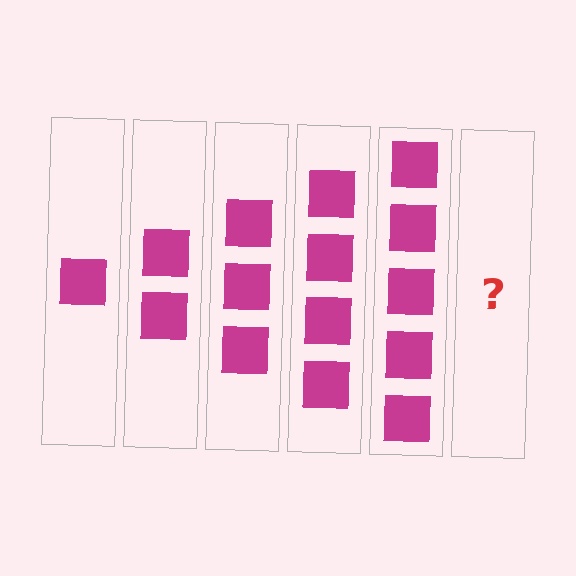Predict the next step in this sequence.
The next step is 6 squares.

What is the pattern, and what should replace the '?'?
The pattern is that each step adds one more square. The '?' should be 6 squares.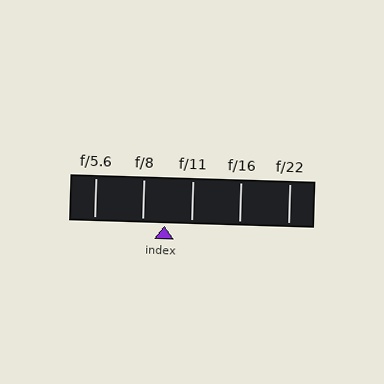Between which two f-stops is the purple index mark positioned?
The index mark is between f/8 and f/11.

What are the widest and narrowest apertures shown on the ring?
The widest aperture shown is f/5.6 and the narrowest is f/22.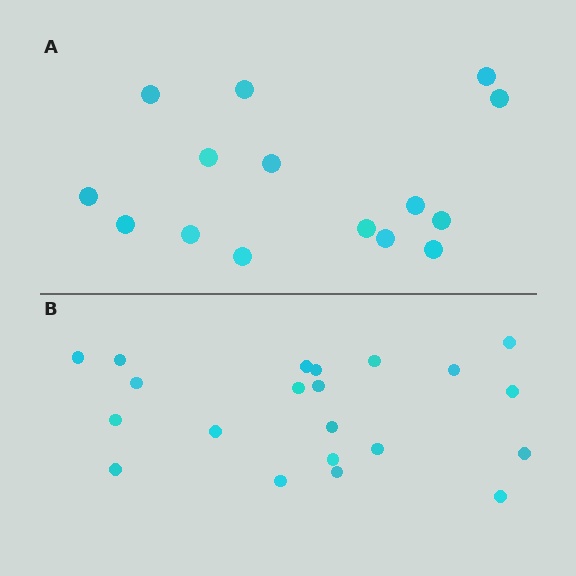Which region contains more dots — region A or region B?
Region B (the bottom region) has more dots.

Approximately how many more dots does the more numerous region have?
Region B has about 6 more dots than region A.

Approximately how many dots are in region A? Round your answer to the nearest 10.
About 20 dots. (The exact count is 15, which rounds to 20.)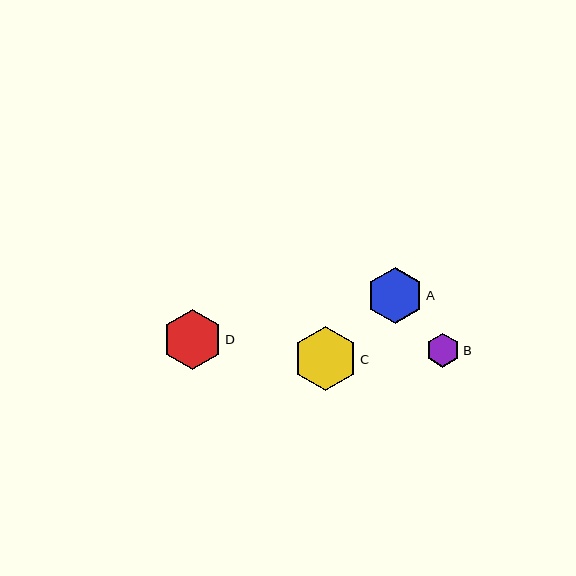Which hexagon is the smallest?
Hexagon B is the smallest with a size of approximately 34 pixels.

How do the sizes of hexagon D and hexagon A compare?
Hexagon D and hexagon A are approximately the same size.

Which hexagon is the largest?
Hexagon C is the largest with a size of approximately 64 pixels.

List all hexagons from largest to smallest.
From largest to smallest: C, D, A, B.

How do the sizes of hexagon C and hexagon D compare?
Hexagon C and hexagon D are approximately the same size.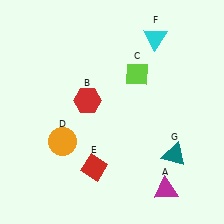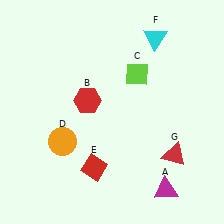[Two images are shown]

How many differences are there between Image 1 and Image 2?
There is 1 difference between the two images.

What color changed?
The triangle (G) changed from teal in Image 1 to red in Image 2.